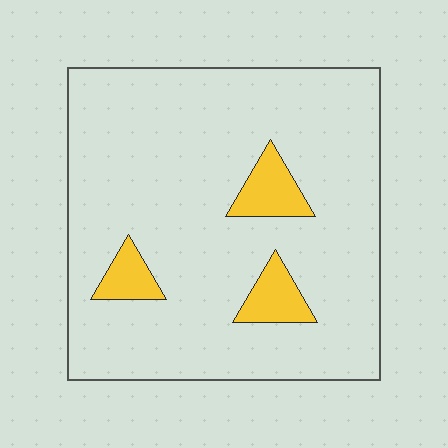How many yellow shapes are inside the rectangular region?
3.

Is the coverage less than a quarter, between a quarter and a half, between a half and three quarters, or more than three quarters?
Less than a quarter.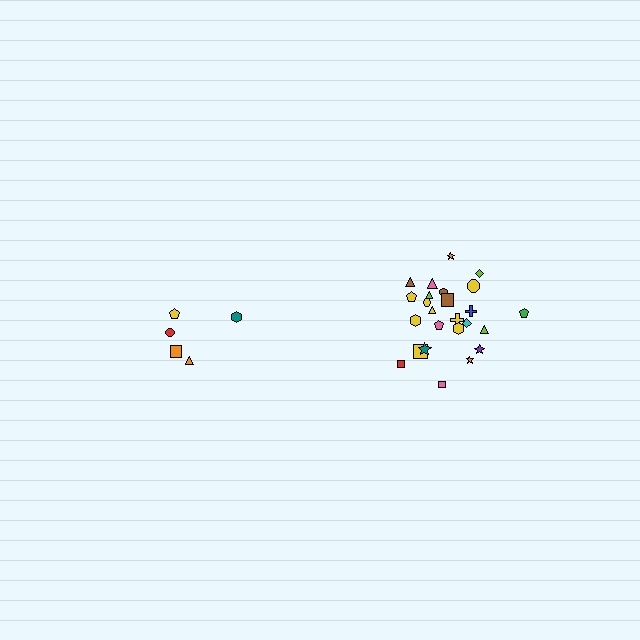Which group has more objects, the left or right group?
The right group.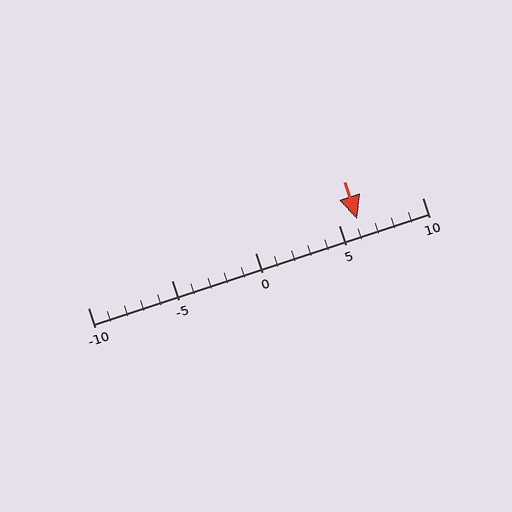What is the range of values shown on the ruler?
The ruler shows values from -10 to 10.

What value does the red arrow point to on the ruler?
The red arrow points to approximately 6.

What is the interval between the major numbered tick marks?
The major tick marks are spaced 5 units apart.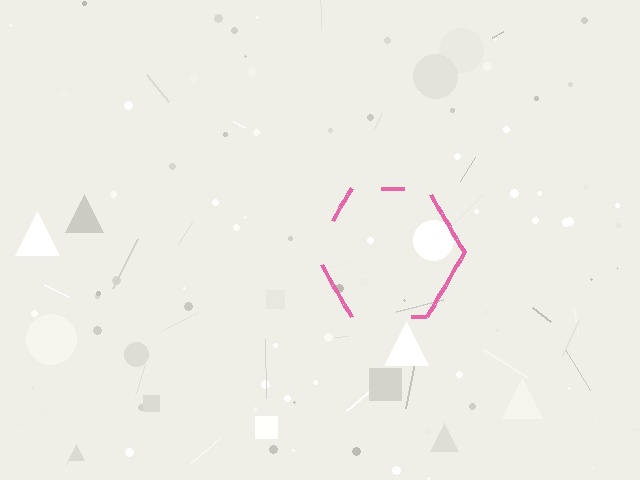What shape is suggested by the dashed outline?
The dashed outline suggests a hexagon.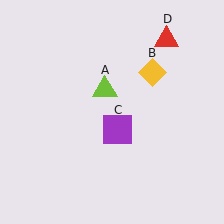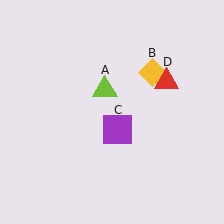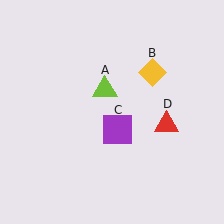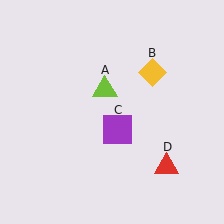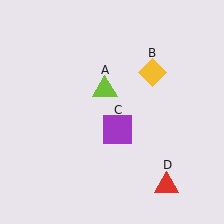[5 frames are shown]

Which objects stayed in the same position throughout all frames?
Lime triangle (object A) and yellow diamond (object B) and purple square (object C) remained stationary.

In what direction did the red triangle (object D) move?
The red triangle (object D) moved down.